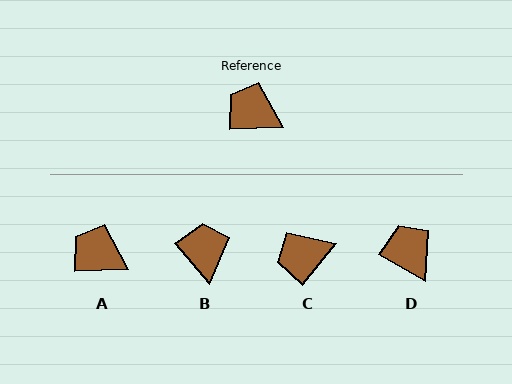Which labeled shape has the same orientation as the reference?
A.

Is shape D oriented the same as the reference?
No, it is off by about 32 degrees.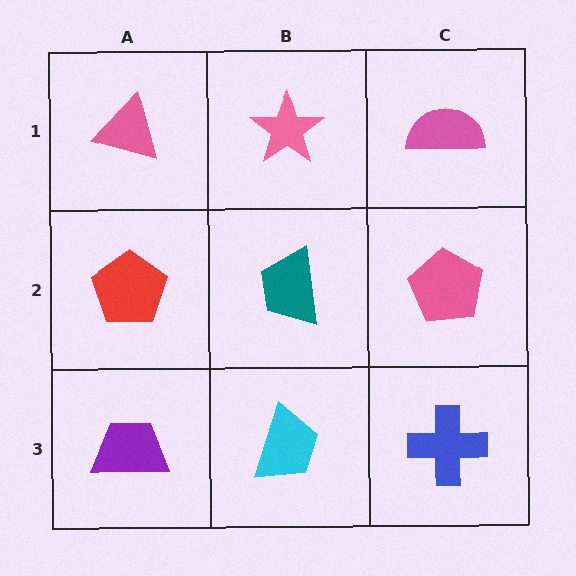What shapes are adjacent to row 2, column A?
A pink triangle (row 1, column A), a purple trapezoid (row 3, column A), a teal trapezoid (row 2, column B).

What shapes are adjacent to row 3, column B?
A teal trapezoid (row 2, column B), a purple trapezoid (row 3, column A), a blue cross (row 3, column C).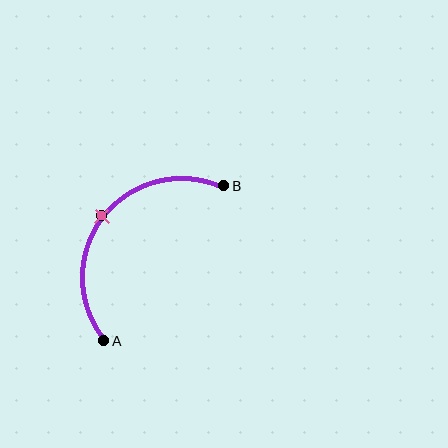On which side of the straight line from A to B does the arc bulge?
The arc bulges above and to the left of the straight line connecting A and B.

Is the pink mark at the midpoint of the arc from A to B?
Yes. The pink mark lies on the arc at equal arc-length from both A and B — it is the arc midpoint.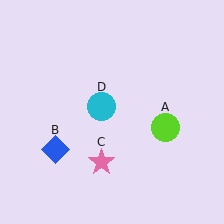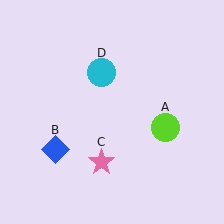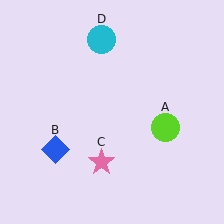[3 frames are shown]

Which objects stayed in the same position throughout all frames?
Lime circle (object A) and blue diamond (object B) and pink star (object C) remained stationary.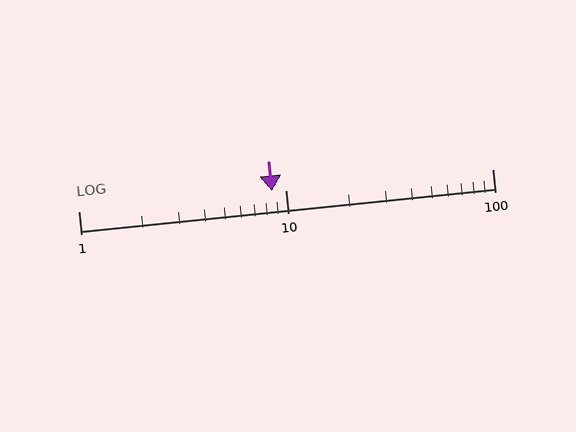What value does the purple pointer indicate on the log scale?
The pointer indicates approximately 8.6.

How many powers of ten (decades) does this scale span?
The scale spans 2 decades, from 1 to 100.